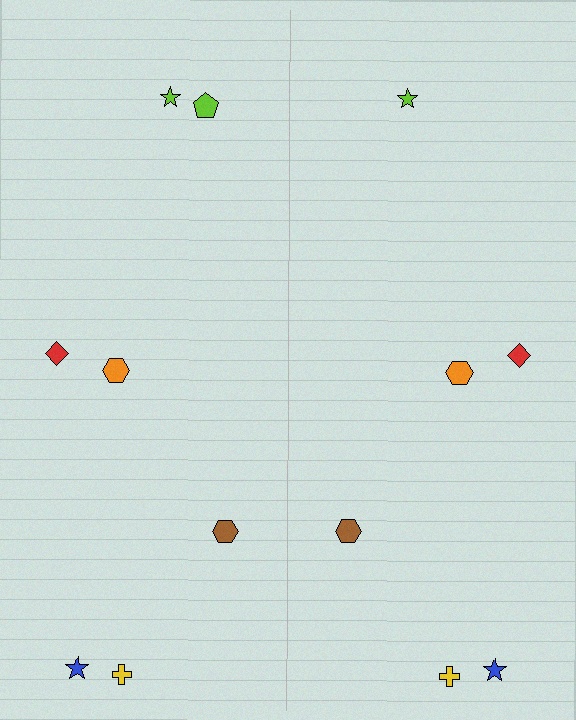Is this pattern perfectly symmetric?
No, the pattern is not perfectly symmetric. A lime pentagon is missing from the right side.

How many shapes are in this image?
There are 13 shapes in this image.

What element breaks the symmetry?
A lime pentagon is missing from the right side.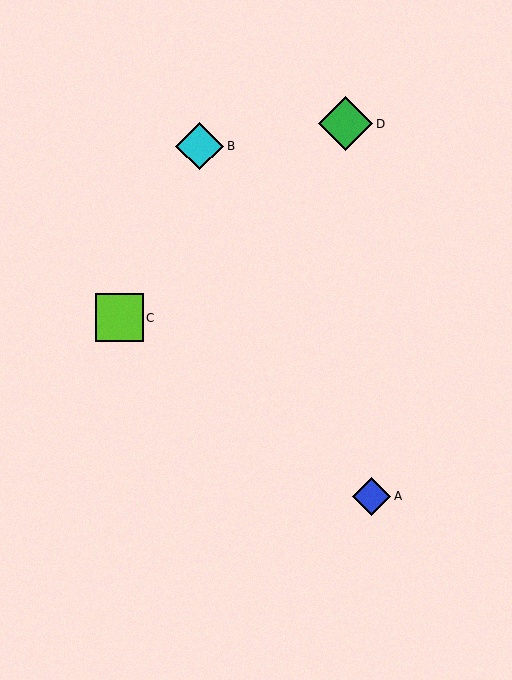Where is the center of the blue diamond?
The center of the blue diamond is at (372, 496).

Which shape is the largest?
The green diamond (labeled D) is the largest.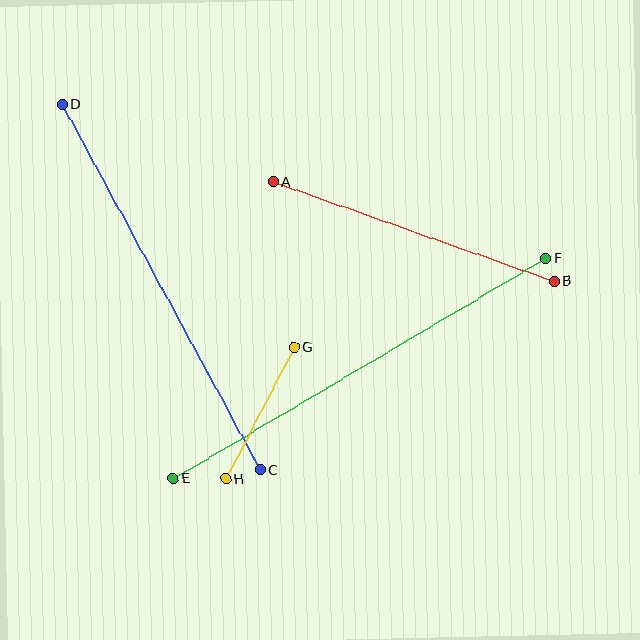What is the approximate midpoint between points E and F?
The midpoint is at approximately (359, 368) pixels.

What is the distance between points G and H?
The distance is approximately 148 pixels.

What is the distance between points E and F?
The distance is approximately 432 pixels.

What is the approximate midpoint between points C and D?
The midpoint is at approximately (162, 287) pixels.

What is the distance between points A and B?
The distance is approximately 298 pixels.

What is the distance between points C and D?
The distance is approximately 416 pixels.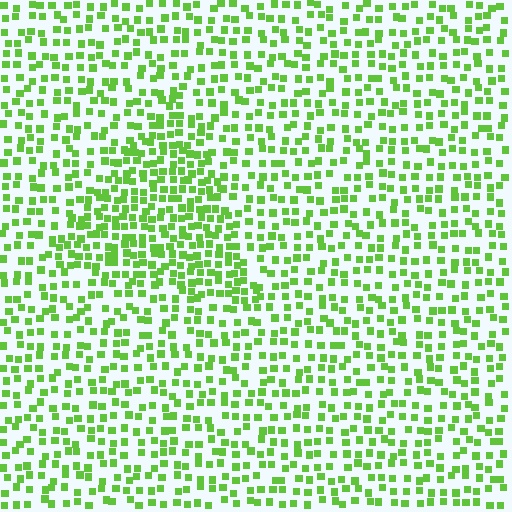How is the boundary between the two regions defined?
The boundary is defined by a change in element density (approximately 1.7x ratio). All elements are the same color, size, and shape.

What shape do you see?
I see a triangle.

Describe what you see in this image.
The image contains small lime elements arranged at two different densities. A triangle-shaped region is visible where the elements are more densely packed than the surrounding area.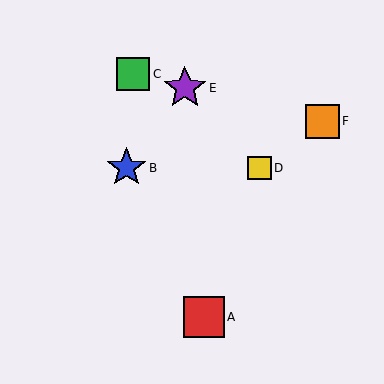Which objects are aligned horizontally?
Objects B, D are aligned horizontally.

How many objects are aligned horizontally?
2 objects (B, D) are aligned horizontally.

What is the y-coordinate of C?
Object C is at y≈74.